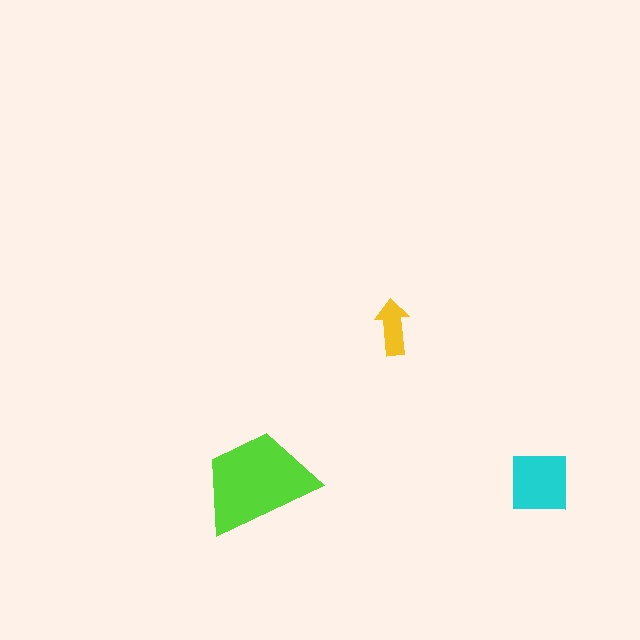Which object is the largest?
The lime trapezoid.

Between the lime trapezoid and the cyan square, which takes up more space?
The lime trapezoid.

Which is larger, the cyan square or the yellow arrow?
The cyan square.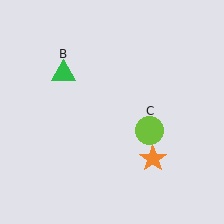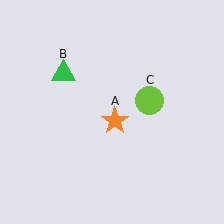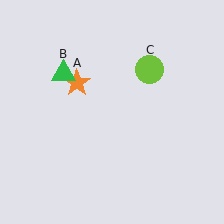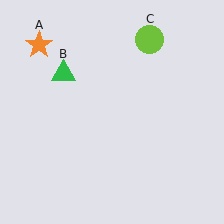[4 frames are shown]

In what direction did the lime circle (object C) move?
The lime circle (object C) moved up.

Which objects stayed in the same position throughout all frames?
Green triangle (object B) remained stationary.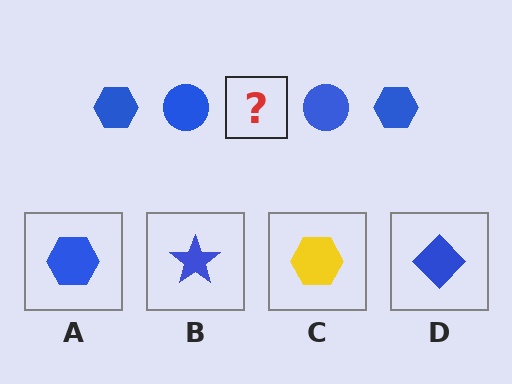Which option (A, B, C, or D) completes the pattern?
A.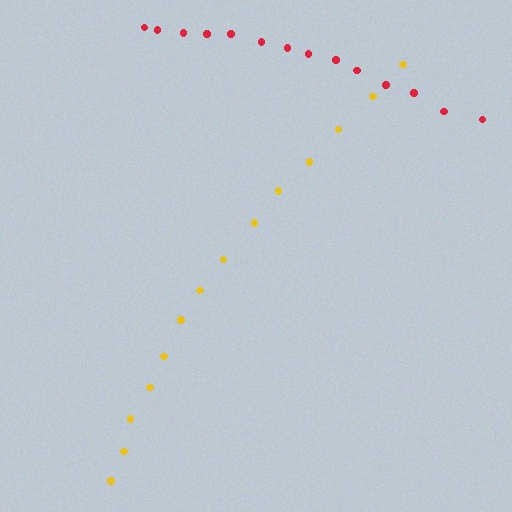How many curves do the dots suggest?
There are 2 distinct paths.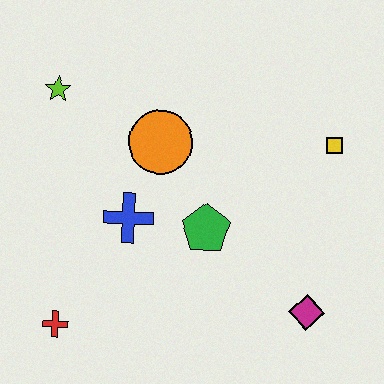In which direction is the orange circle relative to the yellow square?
The orange circle is to the left of the yellow square.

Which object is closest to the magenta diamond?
The green pentagon is closest to the magenta diamond.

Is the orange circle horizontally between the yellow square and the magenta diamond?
No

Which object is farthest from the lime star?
The magenta diamond is farthest from the lime star.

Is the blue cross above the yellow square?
No